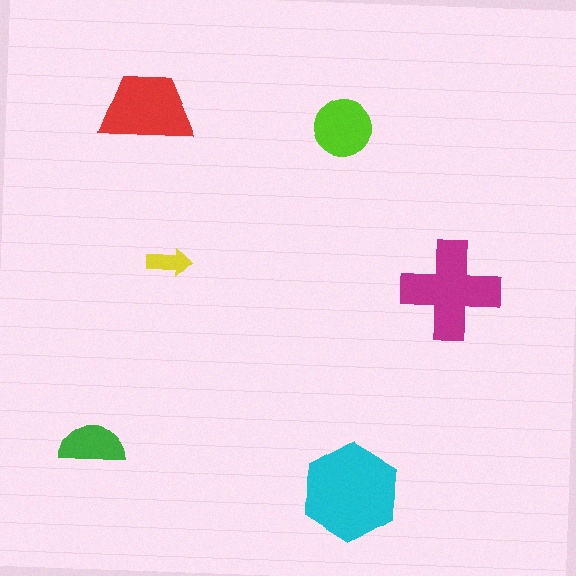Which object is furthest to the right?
The magenta cross is rightmost.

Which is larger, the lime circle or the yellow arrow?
The lime circle.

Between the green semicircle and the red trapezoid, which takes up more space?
The red trapezoid.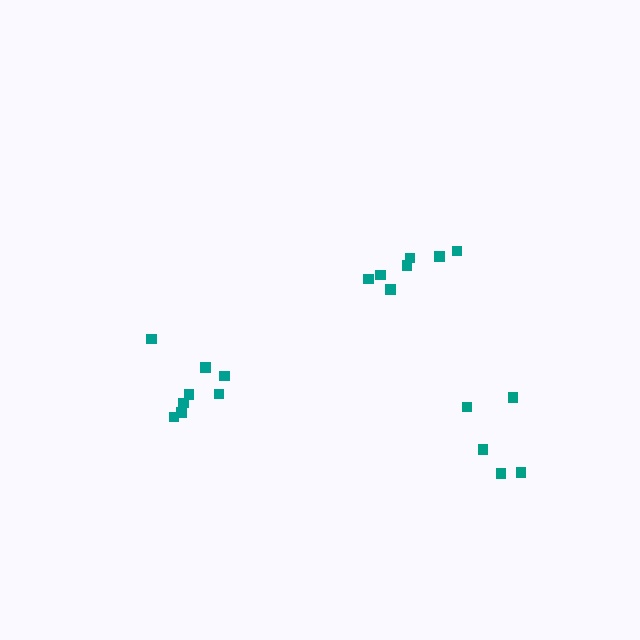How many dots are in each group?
Group 1: 5 dots, Group 2: 8 dots, Group 3: 7 dots (20 total).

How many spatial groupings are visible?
There are 3 spatial groupings.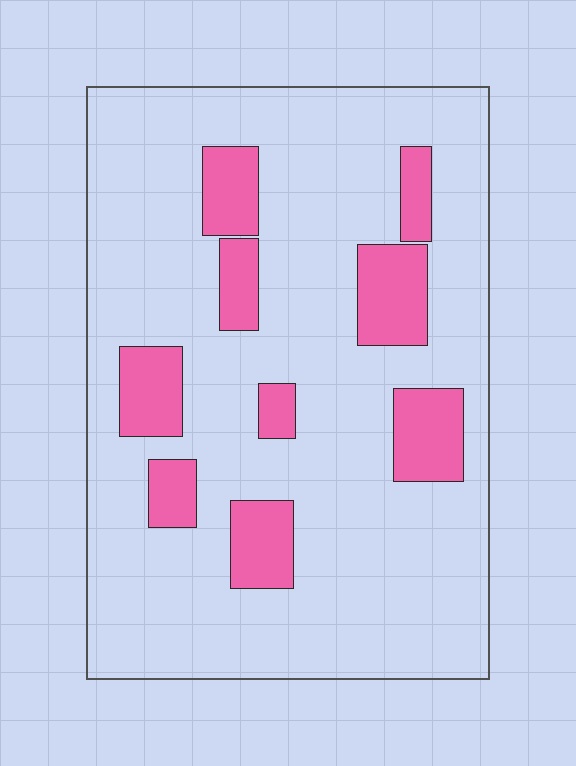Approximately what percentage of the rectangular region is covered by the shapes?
Approximately 20%.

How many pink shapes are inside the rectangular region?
9.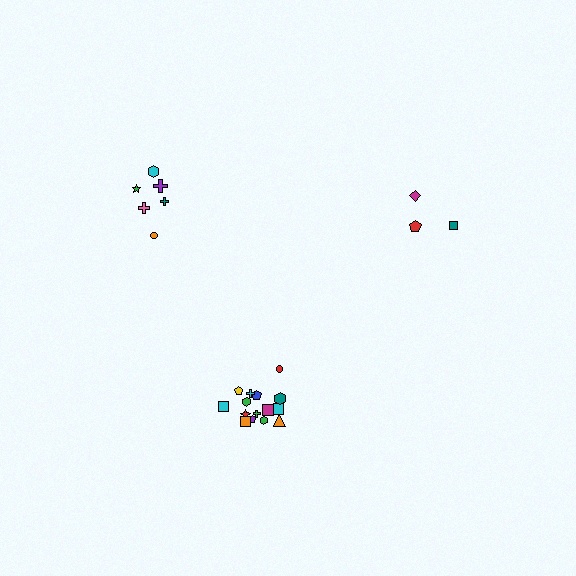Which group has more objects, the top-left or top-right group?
The top-left group.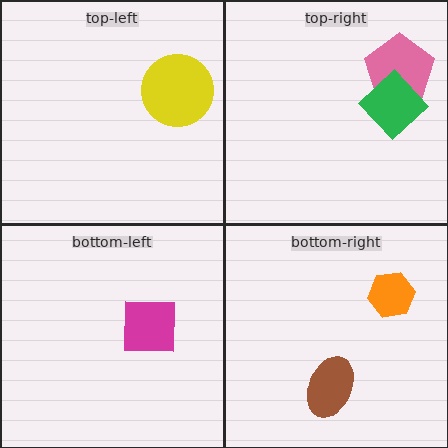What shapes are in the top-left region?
The yellow circle.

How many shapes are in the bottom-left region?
1.